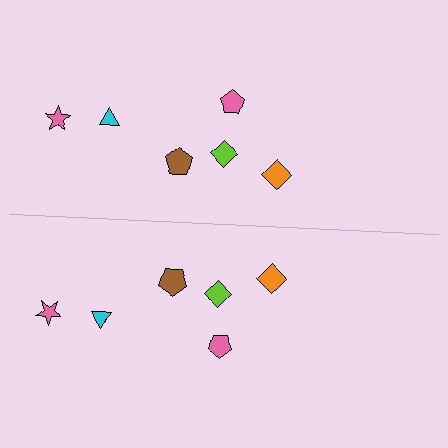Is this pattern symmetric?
Yes, this pattern has bilateral (reflection) symmetry.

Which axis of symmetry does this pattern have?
The pattern has a horizontal axis of symmetry running through the center of the image.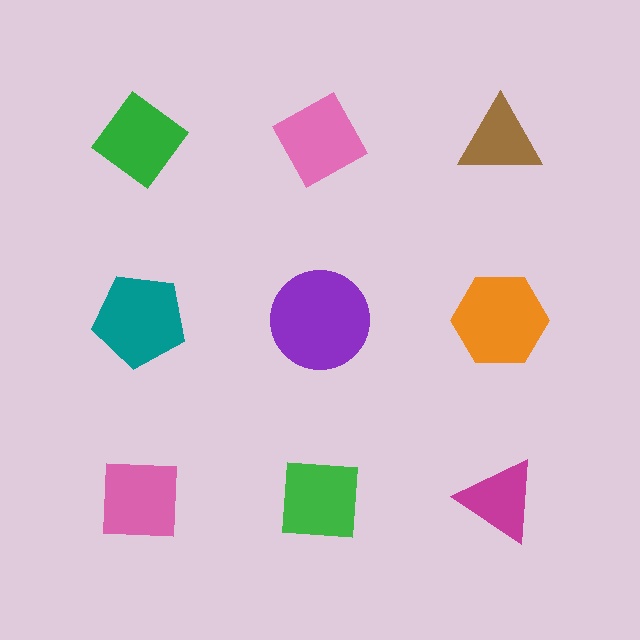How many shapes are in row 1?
3 shapes.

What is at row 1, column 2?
A pink diamond.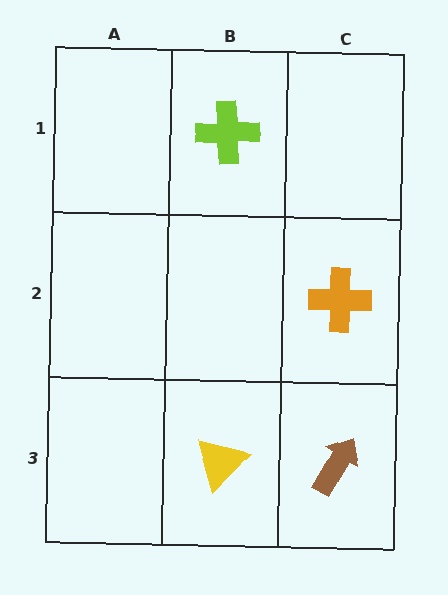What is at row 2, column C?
An orange cross.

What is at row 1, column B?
A lime cross.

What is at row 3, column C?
A brown arrow.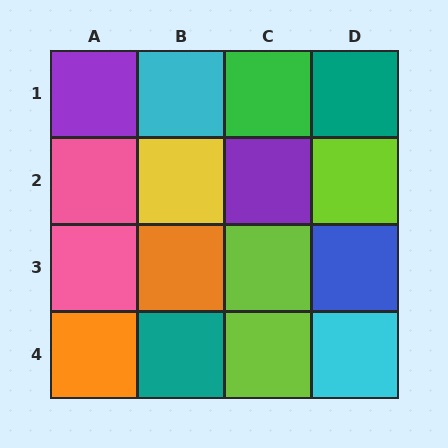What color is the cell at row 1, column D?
Teal.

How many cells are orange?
2 cells are orange.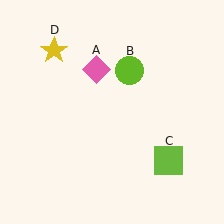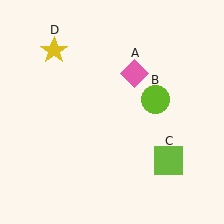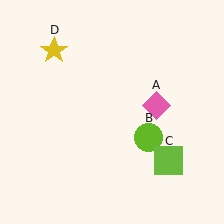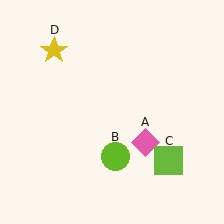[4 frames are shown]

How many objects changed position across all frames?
2 objects changed position: pink diamond (object A), lime circle (object B).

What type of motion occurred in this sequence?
The pink diamond (object A), lime circle (object B) rotated clockwise around the center of the scene.